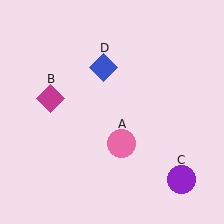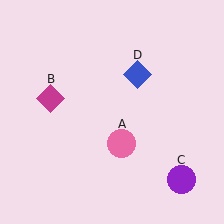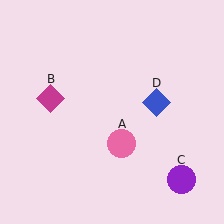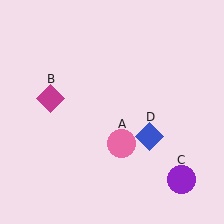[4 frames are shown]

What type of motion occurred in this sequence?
The blue diamond (object D) rotated clockwise around the center of the scene.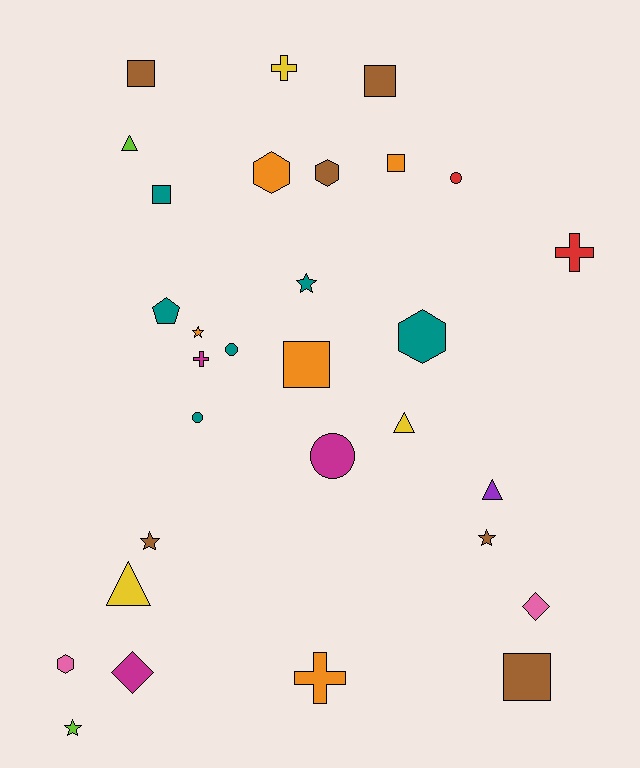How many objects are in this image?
There are 30 objects.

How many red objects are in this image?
There are 2 red objects.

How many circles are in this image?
There are 4 circles.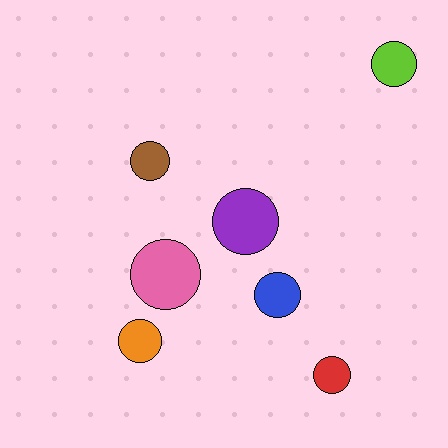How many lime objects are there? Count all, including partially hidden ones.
There is 1 lime object.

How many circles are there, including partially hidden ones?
There are 7 circles.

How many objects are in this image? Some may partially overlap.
There are 7 objects.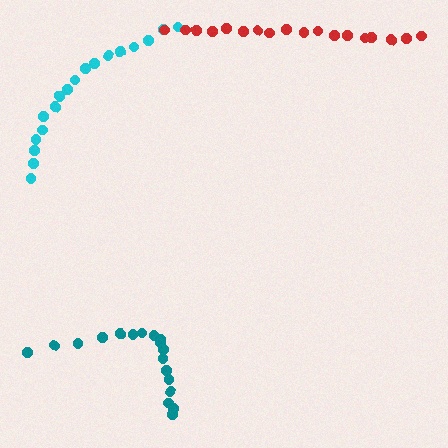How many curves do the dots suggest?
There are 3 distinct paths.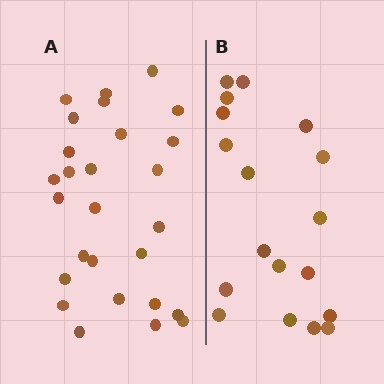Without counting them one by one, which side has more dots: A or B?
Region A (the left region) has more dots.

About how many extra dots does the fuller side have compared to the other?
Region A has roughly 8 or so more dots than region B.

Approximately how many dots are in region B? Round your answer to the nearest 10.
About 20 dots. (The exact count is 18, which rounds to 20.)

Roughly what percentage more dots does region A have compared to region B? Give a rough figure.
About 50% more.